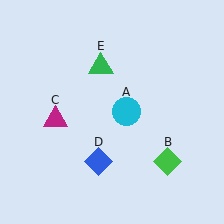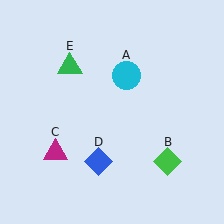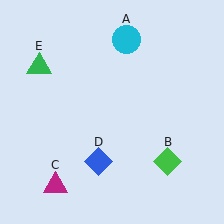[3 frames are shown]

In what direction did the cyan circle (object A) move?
The cyan circle (object A) moved up.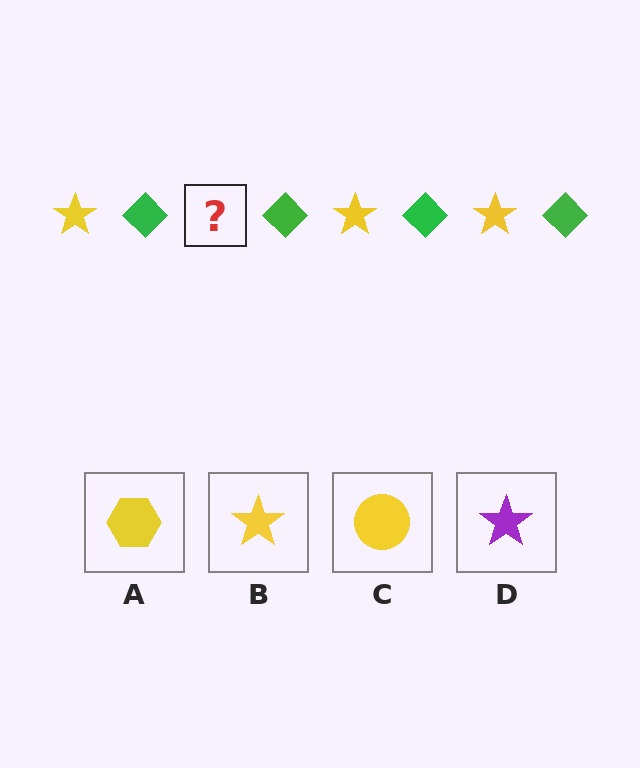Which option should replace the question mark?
Option B.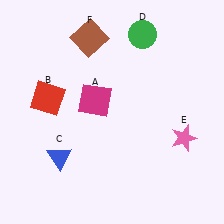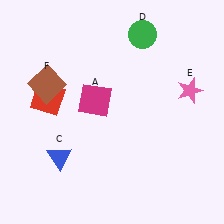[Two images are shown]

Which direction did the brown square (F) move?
The brown square (F) moved down.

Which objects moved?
The objects that moved are: the pink star (E), the brown square (F).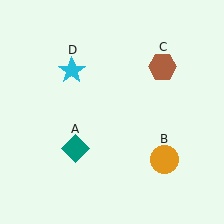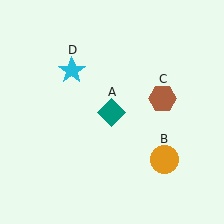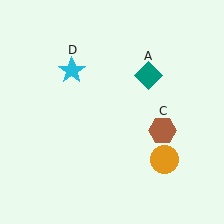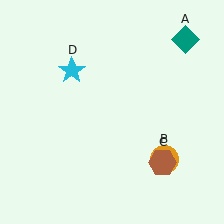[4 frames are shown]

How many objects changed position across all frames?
2 objects changed position: teal diamond (object A), brown hexagon (object C).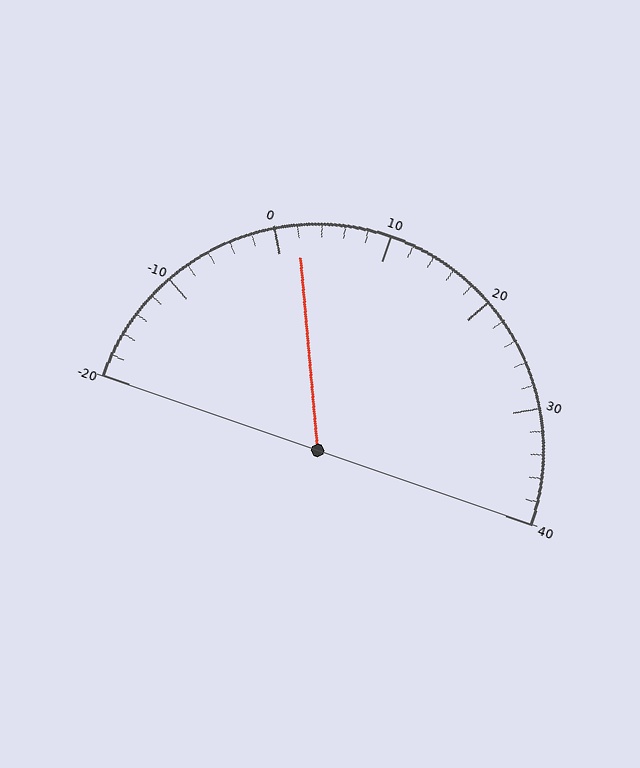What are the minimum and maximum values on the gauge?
The gauge ranges from -20 to 40.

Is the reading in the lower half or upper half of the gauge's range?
The reading is in the lower half of the range (-20 to 40).